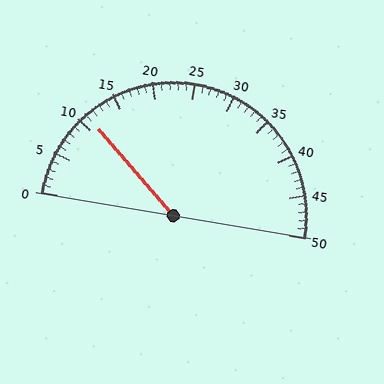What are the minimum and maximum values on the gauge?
The gauge ranges from 0 to 50.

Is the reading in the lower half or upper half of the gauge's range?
The reading is in the lower half of the range (0 to 50).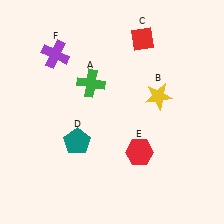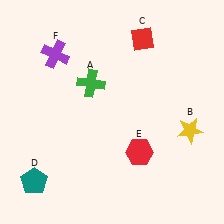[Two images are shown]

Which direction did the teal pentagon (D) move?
The teal pentagon (D) moved left.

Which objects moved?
The objects that moved are: the yellow star (B), the teal pentagon (D).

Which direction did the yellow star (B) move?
The yellow star (B) moved down.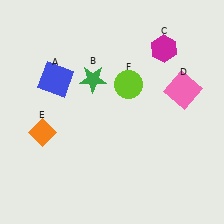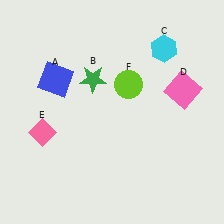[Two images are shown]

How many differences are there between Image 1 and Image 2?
There are 2 differences between the two images.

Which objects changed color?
C changed from magenta to cyan. E changed from orange to pink.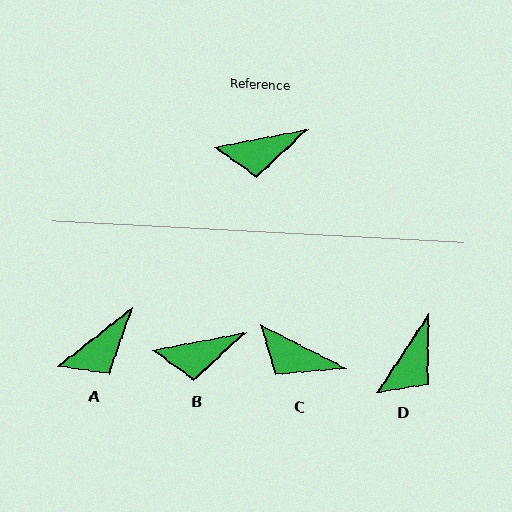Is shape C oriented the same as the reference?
No, it is off by about 38 degrees.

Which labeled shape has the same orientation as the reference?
B.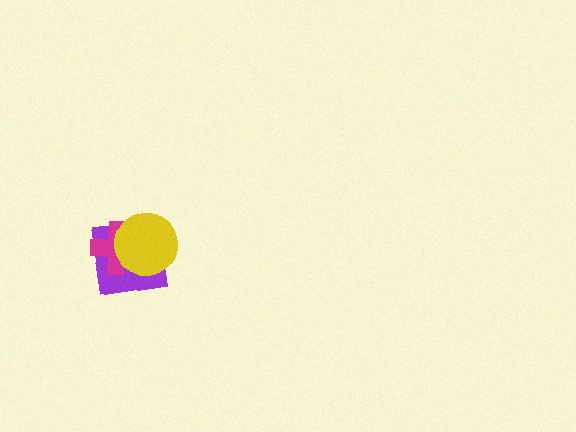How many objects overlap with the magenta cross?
2 objects overlap with the magenta cross.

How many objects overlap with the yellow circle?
2 objects overlap with the yellow circle.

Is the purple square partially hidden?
Yes, it is partially covered by another shape.